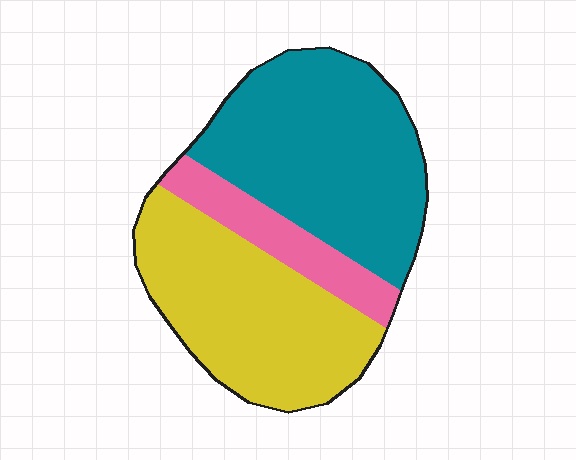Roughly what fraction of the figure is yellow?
Yellow covers around 40% of the figure.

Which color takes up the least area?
Pink, at roughly 15%.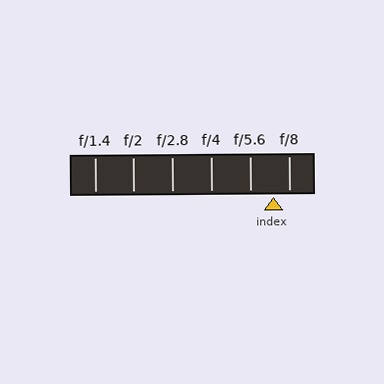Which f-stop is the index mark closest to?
The index mark is closest to f/8.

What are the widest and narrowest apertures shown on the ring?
The widest aperture shown is f/1.4 and the narrowest is f/8.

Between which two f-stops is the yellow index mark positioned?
The index mark is between f/5.6 and f/8.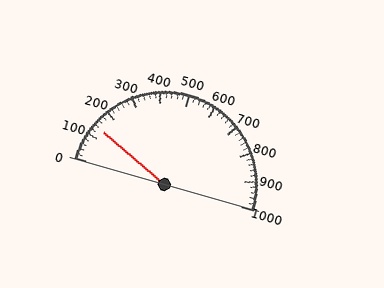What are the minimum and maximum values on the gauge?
The gauge ranges from 0 to 1000.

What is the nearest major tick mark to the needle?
The nearest major tick mark is 100.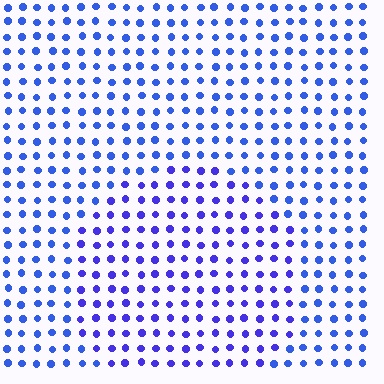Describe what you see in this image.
The image is filled with small blue elements in a uniform arrangement. A circle-shaped region is visible where the elements are tinted to a slightly different hue, forming a subtle color boundary.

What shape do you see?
I see a circle.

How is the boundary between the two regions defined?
The boundary is defined purely by a slight shift in hue (about 21 degrees). Spacing, size, and orientation are identical on both sides.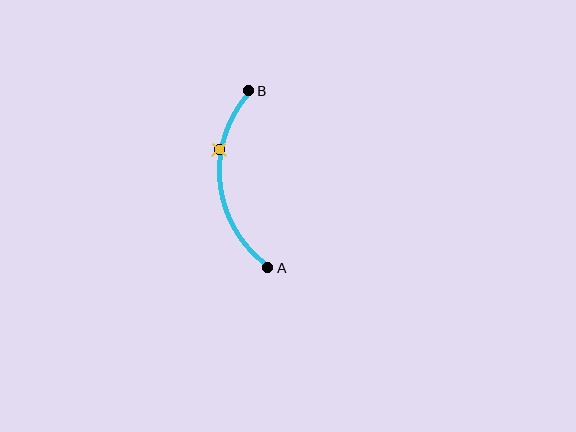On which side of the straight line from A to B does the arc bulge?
The arc bulges to the left of the straight line connecting A and B.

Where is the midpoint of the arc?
The arc midpoint is the point on the curve farthest from the straight line joining A and B. It sits to the left of that line.